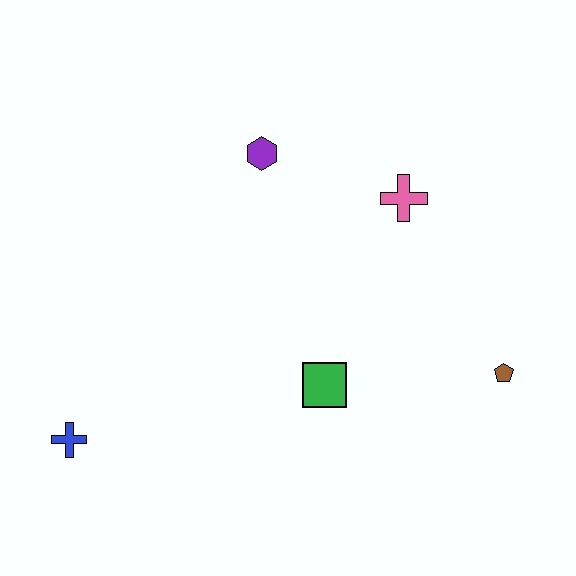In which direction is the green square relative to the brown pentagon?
The green square is to the left of the brown pentagon.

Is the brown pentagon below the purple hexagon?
Yes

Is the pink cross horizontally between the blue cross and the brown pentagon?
Yes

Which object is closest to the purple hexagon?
The pink cross is closest to the purple hexagon.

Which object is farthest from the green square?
The blue cross is farthest from the green square.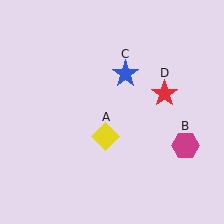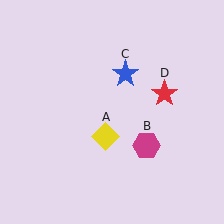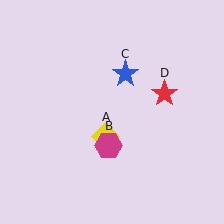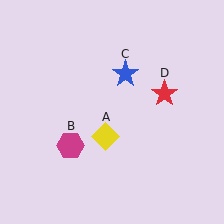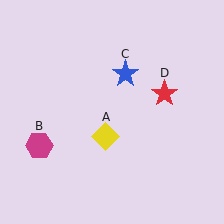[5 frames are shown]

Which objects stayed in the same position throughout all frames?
Yellow diamond (object A) and blue star (object C) and red star (object D) remained stationary.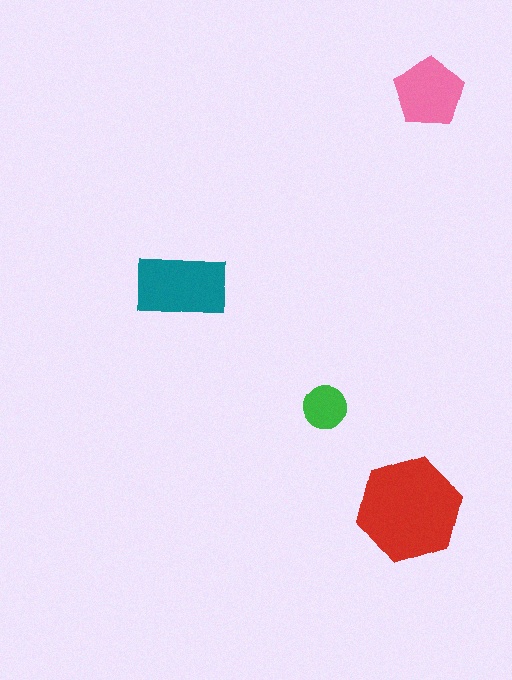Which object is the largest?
The red hexagon.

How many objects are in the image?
There are 4 objects in the image.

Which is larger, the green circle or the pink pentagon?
The pink pentagon.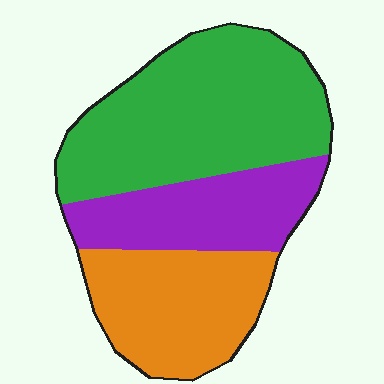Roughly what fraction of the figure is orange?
Orange takes up between a quarter and a half of the figure.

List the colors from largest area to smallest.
From largest to smallest: green, orange, purple.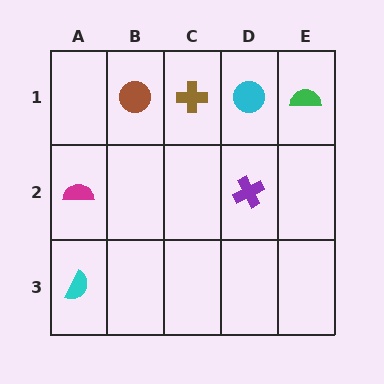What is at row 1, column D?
A cyan circle.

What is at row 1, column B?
A brown circle.